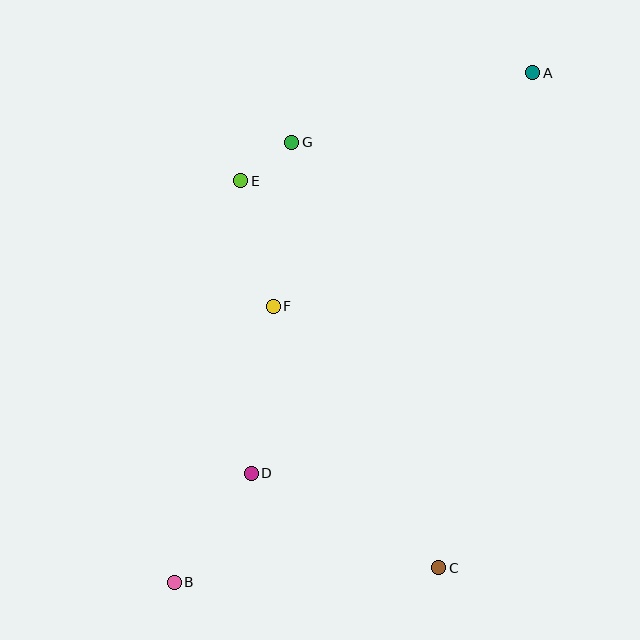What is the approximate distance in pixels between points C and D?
The distance between C and D is approximately 210 pixels.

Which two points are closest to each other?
Points E and G are closest to each other.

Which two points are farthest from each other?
Points A and B are farthest from each other.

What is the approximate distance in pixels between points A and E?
The distance between A and E is approximately 312 pixels.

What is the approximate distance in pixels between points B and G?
The distance between B and G is approximately 455 pixels.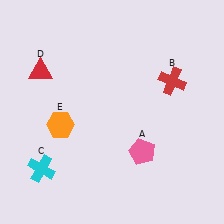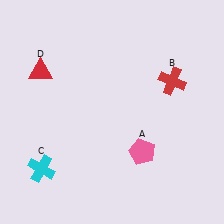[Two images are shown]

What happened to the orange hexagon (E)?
The orange hexagon (E) was removed in Image 2. It was in the bottom-left area of Image 1.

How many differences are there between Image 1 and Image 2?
There is 1 difference between the two images.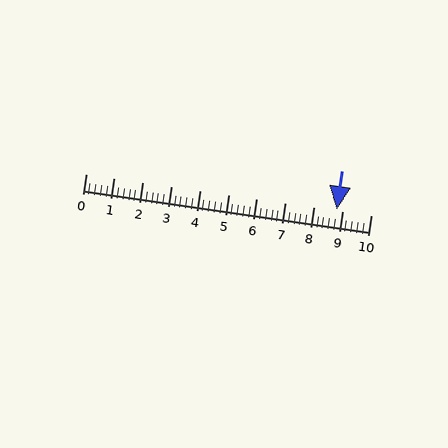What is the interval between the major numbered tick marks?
The major tick marks are spaced 1 units apart.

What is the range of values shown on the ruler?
The ruler shows values from 0 to 10.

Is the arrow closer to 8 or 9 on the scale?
The arrow is closer to 9.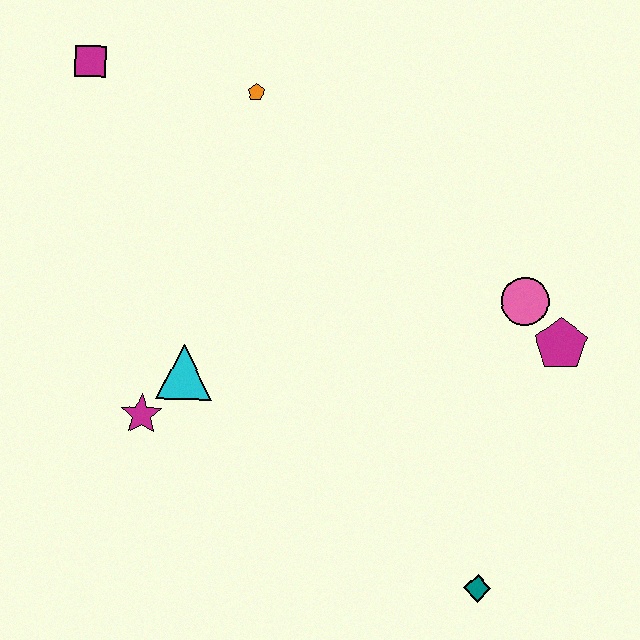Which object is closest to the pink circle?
The magenta pentagon is closest to the pink circle.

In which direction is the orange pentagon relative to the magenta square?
The orange pentagon is to the right of the magenta square.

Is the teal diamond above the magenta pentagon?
No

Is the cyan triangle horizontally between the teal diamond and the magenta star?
Yes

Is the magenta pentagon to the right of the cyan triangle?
Yes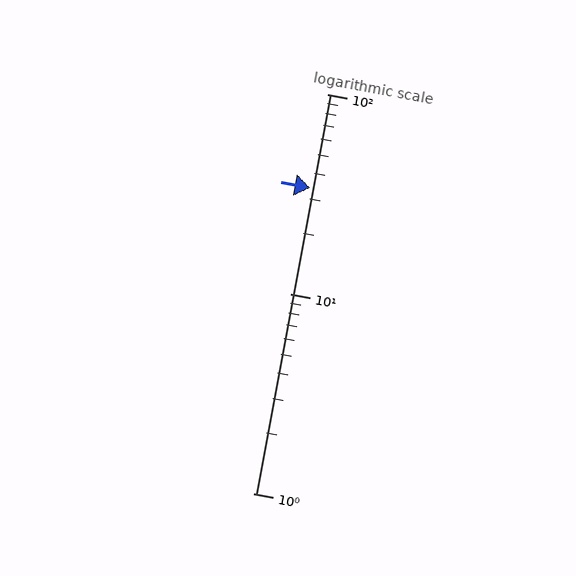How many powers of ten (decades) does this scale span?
The scale spans 2 decades, from 1 to 100.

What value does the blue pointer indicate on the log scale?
The pointer indicates approximately 34.